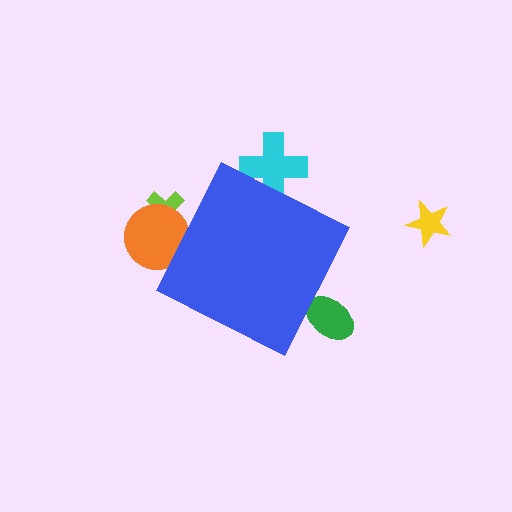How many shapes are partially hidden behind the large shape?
4 shapes are partially hidden.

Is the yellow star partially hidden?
No, the yellow star is fully visible.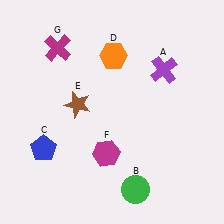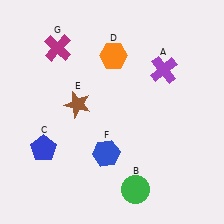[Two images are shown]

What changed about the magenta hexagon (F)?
In Image 1, F is magenta. In Image 2, it changed to blue.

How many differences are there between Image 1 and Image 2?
There is 1 difference between the two images.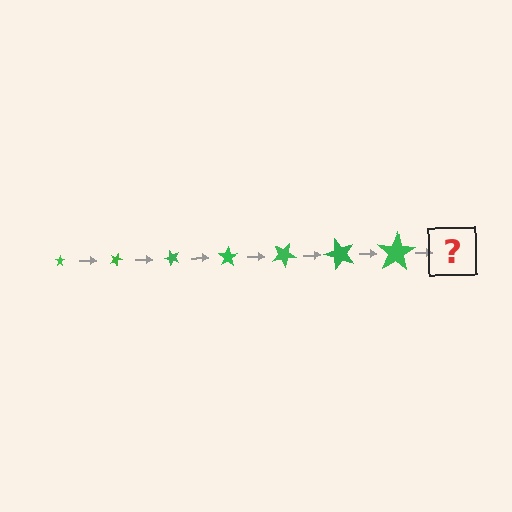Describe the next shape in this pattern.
It should be a star, larger than the previous one and rotated 175 degrees from the start.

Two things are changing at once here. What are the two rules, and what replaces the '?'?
The two rules are that the star grows larger each step and it rotates 25 degrees each step. The '?' should be a star, larger than the previous one and rotated 175 degrees from the start.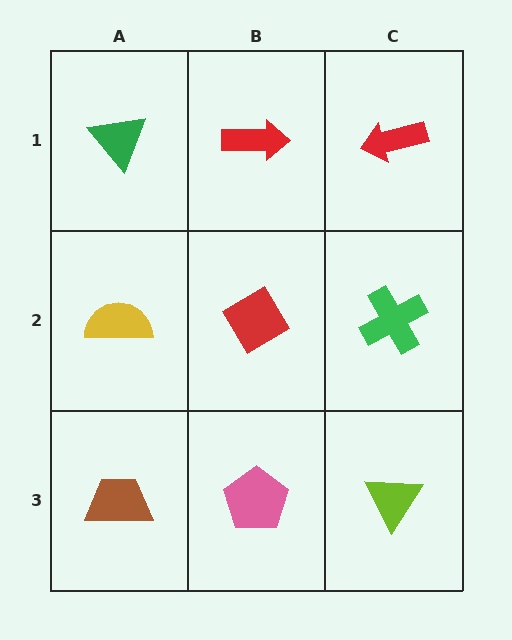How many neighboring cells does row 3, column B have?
3.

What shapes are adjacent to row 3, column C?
A green cross (row 2, column C), a pink pentagon (row 3, column B).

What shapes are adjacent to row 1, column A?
A yellow semicircle (row 2, column A), a red arrow (row 1, column B).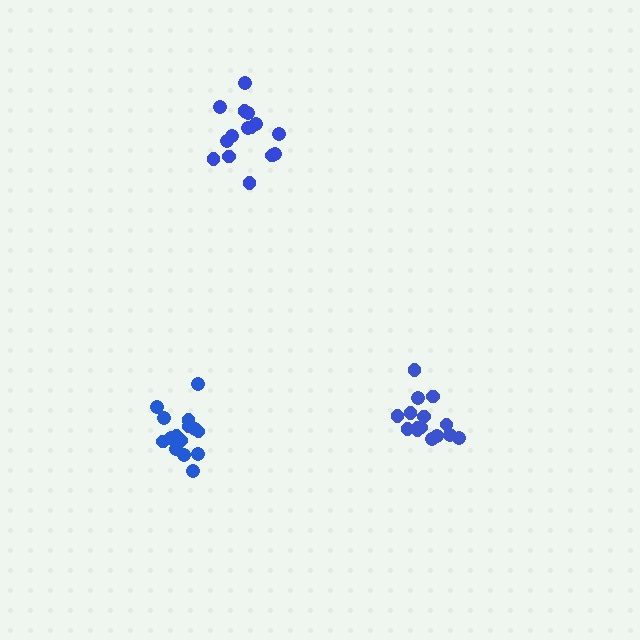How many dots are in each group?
Group 1: 15 dots, Group 2: 16 dots, Group 3: 15 dots (46 total).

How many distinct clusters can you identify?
There are 3 distinct clusters.